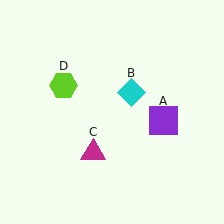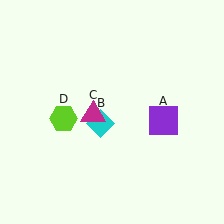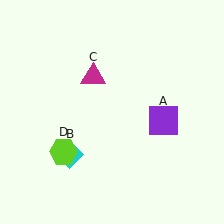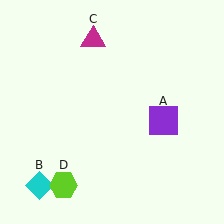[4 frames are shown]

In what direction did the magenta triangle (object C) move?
The magenta triangle (object C) moved up.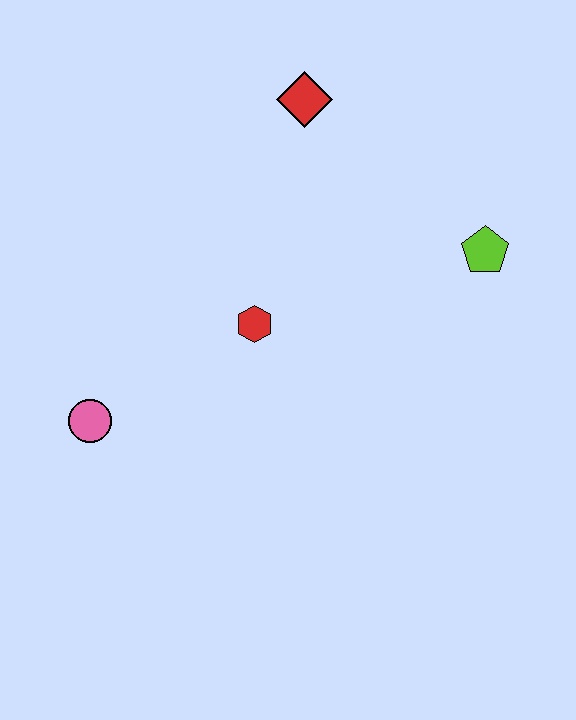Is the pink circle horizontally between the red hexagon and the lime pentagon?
No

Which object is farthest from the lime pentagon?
The pink circle is farthest from the lime pentagon.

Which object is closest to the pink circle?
The red hexagon is closest to the pink circle.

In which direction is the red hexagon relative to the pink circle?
The red hexagon is to the right of the pink circle.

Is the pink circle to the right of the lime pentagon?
No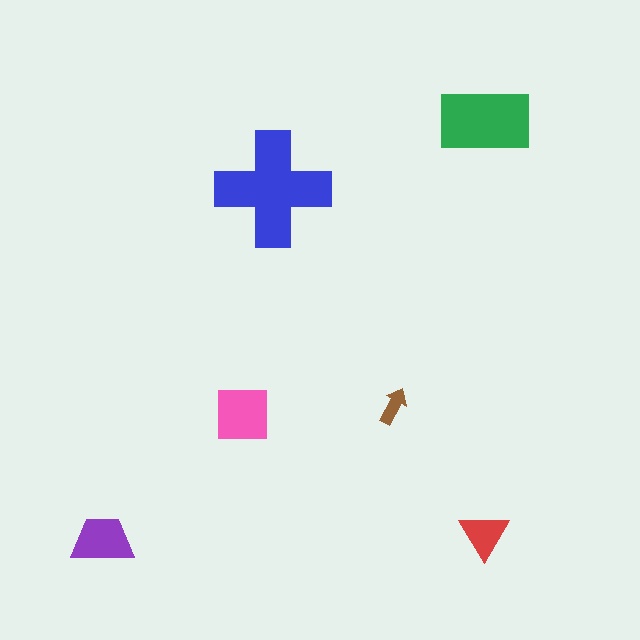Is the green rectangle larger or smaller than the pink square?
Larger.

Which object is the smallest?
The brown arrow.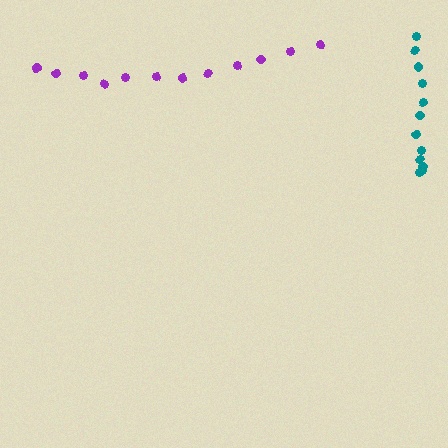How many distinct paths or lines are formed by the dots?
There are 2 distinct paths.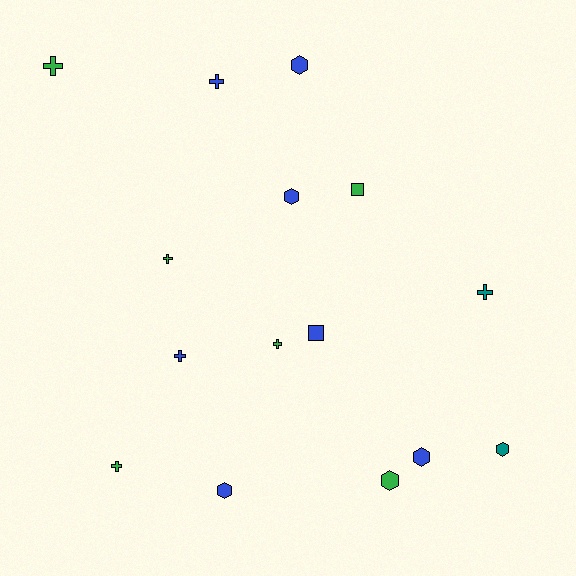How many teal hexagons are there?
There is 1 teal hexagon.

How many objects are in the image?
There are 15 objects.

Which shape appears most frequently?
Cross, with 7 objects.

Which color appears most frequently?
Blue, with 7 objects.